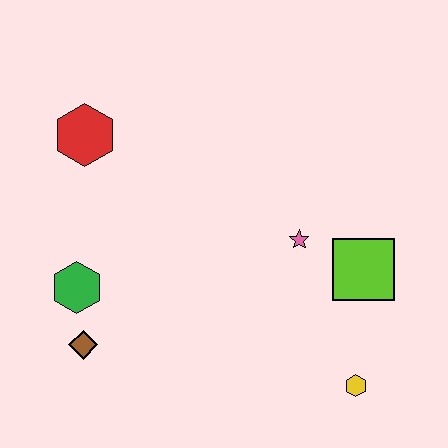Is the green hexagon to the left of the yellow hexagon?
Yes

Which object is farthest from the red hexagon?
The yellow hexagon is farthest from the red hexagon.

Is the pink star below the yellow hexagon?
No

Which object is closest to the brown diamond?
The green hexagon is closest to the brown diamond.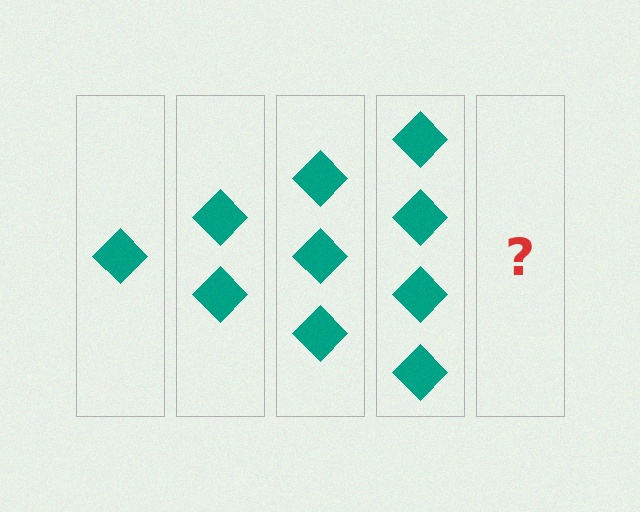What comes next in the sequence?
The next element should be 5 diamonds.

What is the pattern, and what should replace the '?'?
The pattern is that each step adds one more diamond. The '?' should be 5 diamonds.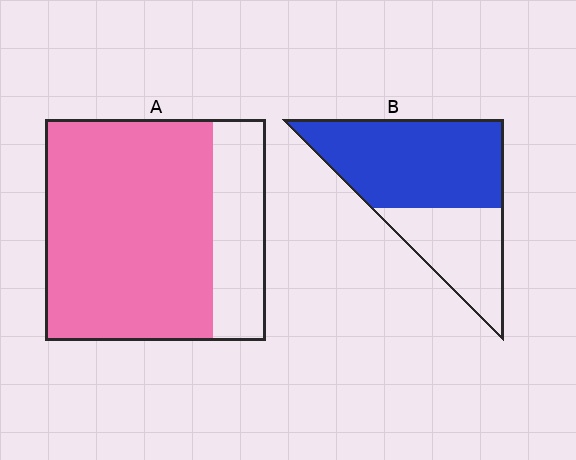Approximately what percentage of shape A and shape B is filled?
A is approximately 75% and B is approximately 65%.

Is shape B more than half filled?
Yes.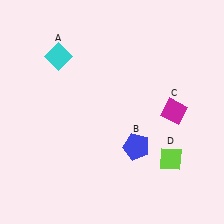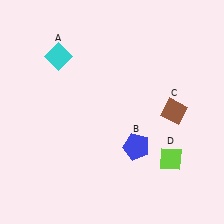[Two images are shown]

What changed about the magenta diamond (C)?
In Image 1, C is magenta. In Image 2, it changed to brown.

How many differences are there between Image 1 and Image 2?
There is 1 difference between the two images.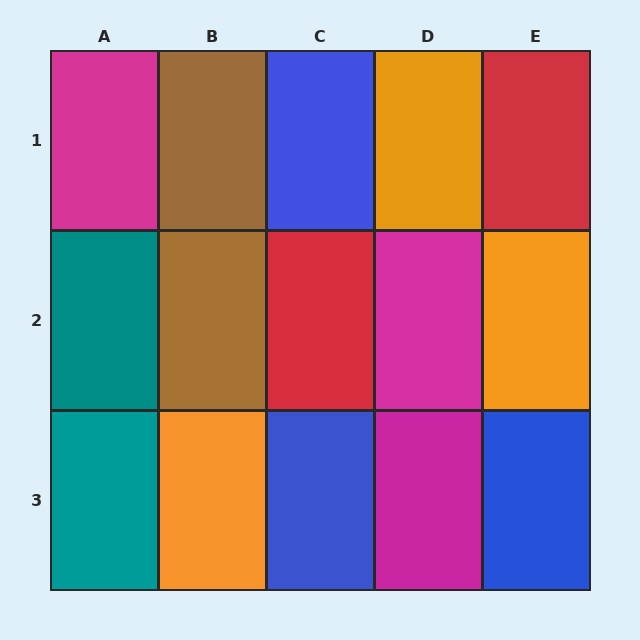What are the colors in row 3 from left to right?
Teal, orange, blue, magenta, blue.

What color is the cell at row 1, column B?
Brown.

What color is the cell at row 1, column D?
Orange.